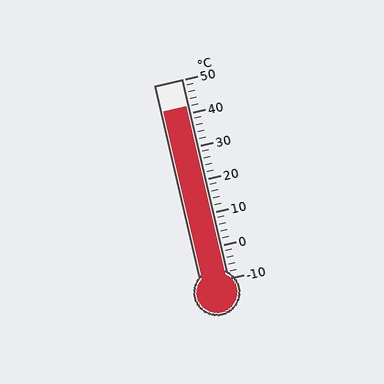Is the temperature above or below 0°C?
The temperature is above 0°C.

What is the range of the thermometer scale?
The thermometer scale ranges from -10°C to 50°C.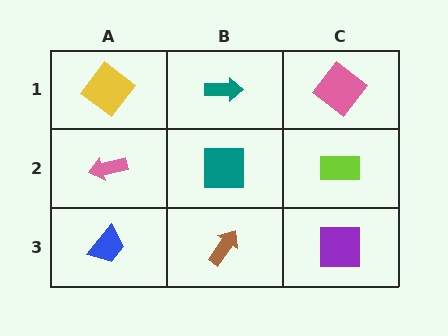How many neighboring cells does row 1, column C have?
2.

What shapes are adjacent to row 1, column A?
A pink arrow (row 2, column A), a teal arrow (row 1, column B).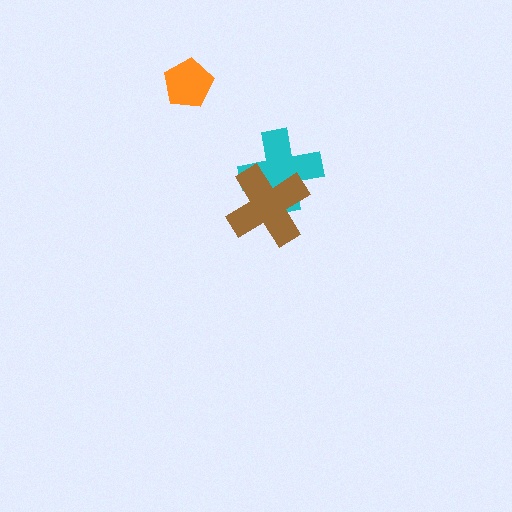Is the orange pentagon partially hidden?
No, no other shape covers it.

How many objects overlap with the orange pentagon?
0 objects overlap with the orange pentagon.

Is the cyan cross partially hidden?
Yes, it is partially covered by another shape.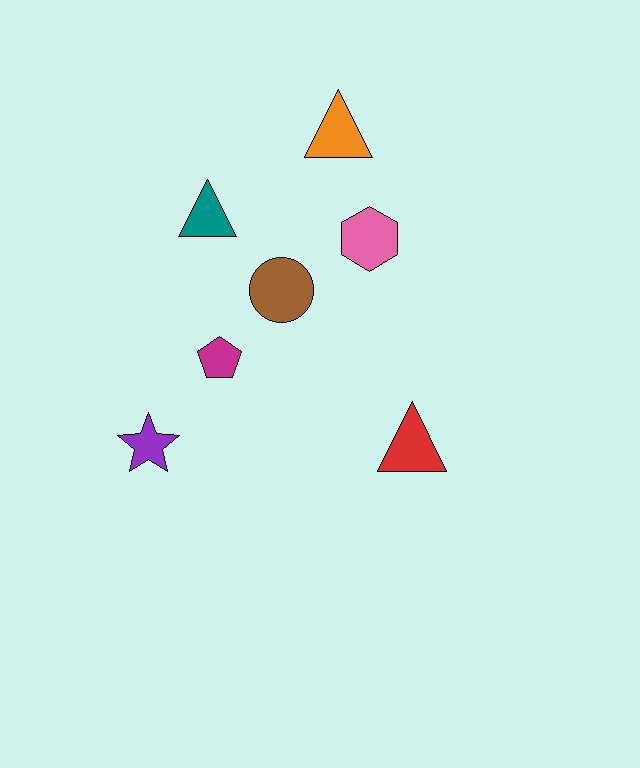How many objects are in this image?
There are 7 objects.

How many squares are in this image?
There are no squares.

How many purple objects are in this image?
There is 1 purple object.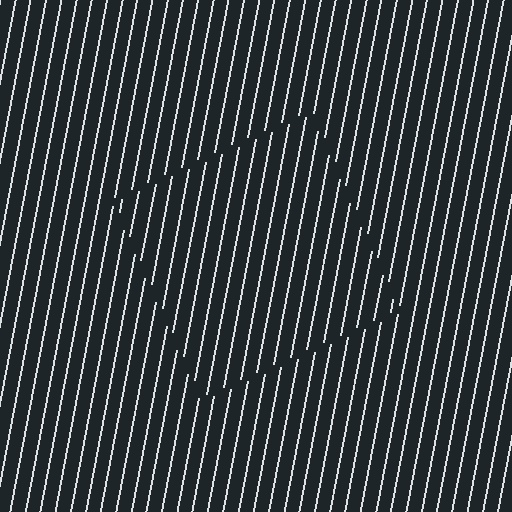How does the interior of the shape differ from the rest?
The interior of the shape contains the same grating, shifted by half a period — the contour is defined by the phase discontinuity where line-ends from the inner and outer gratings abut.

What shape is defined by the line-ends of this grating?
An illusory square. The interior of the shape contains the same grating, shifted by half a period — the contour is defined by the phase discontinuity where line-ends from the inner and outer gratings abut.